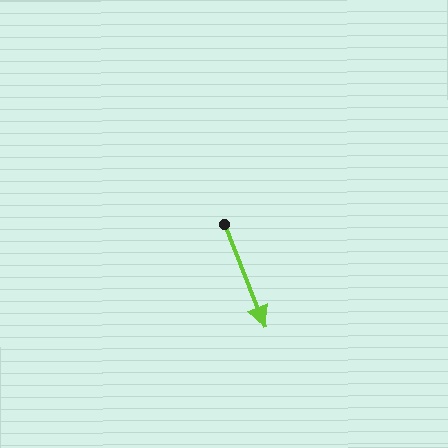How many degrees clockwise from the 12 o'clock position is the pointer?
Approximately 158 degrees.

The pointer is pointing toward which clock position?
Roughly 5 o'clock.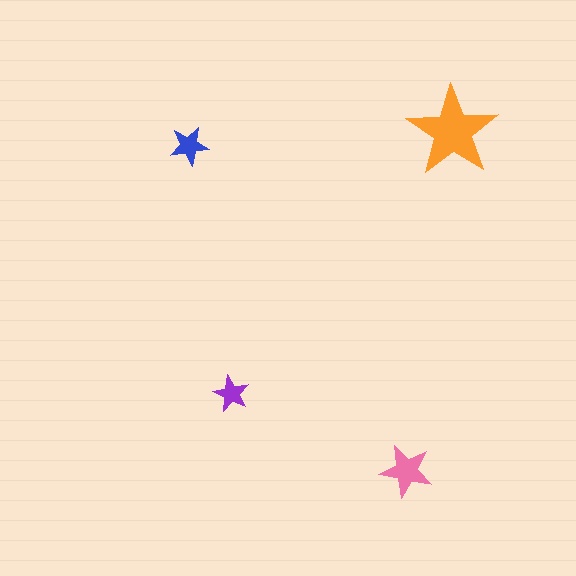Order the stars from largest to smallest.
the orange one, the pink one, the blue one, the purple one.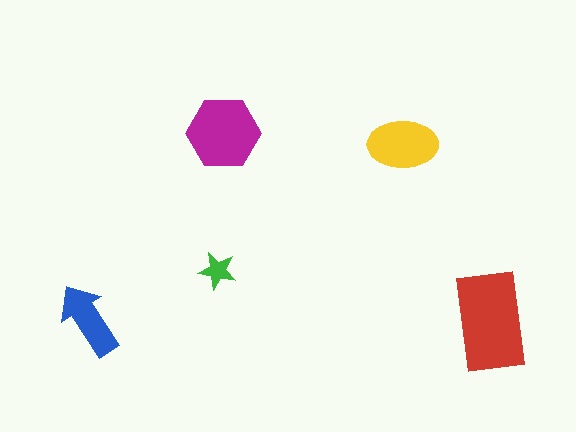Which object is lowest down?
The red rectangle is bottommost.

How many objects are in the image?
There are 5 objects in the image.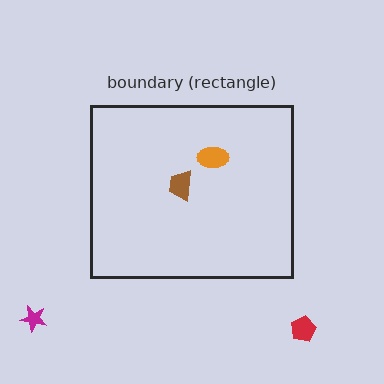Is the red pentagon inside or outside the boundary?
Outside.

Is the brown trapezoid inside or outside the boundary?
Inside.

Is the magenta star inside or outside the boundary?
Outside.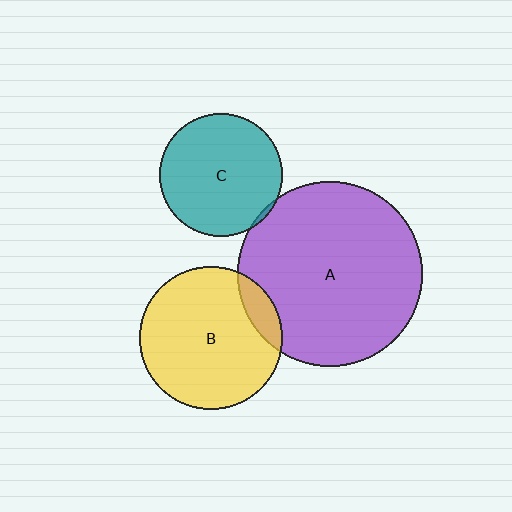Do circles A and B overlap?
Yes.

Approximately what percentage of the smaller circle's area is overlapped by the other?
Approximately 10%.